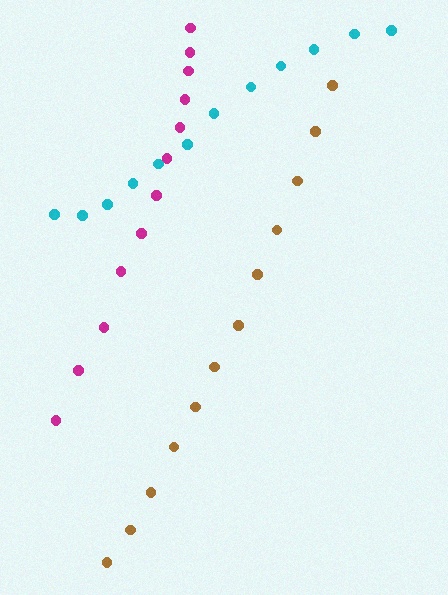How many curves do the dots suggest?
There are 3 distinct paths.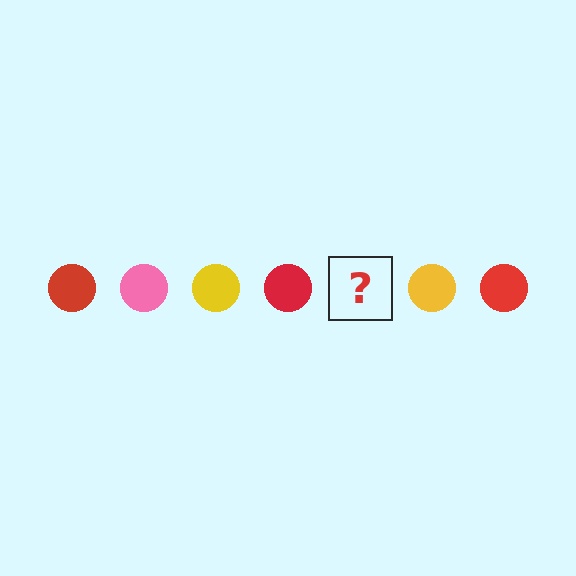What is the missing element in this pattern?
The missing element is a pink circle.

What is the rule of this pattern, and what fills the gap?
The rule is that the pattern cycles through red, pink, yellow circles. The gap should be filled with a pink circle.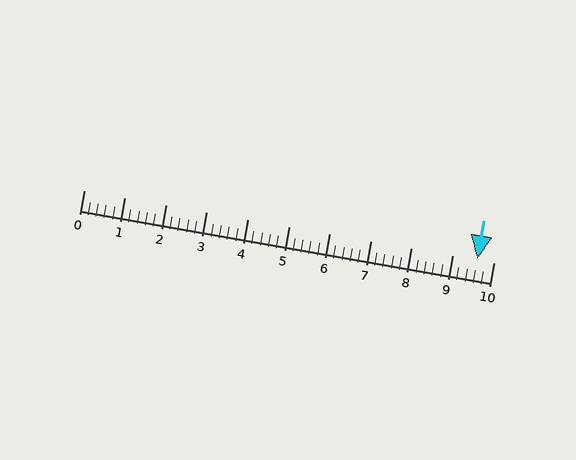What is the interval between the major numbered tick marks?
The major tick marks are spaced 1 units apart.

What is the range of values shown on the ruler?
The ruler shows values from 0 to 10.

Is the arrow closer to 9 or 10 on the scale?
The arrow is closer to 10.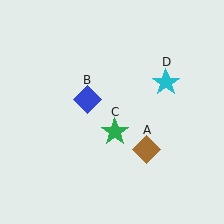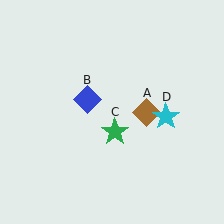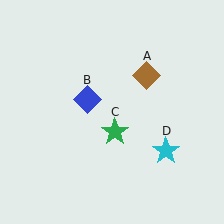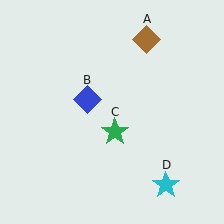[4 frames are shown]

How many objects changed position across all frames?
2 objects changed position: brown diamond (object A), cyan star (object D).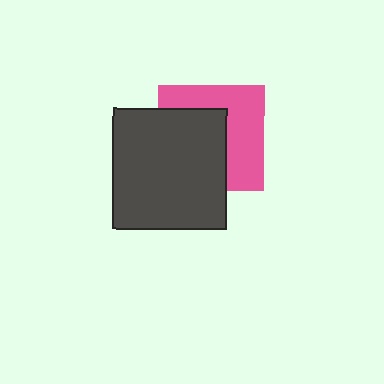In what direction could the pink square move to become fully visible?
The pink square could move toward the upper-right. That would shift it out from behind the dark gray rectangle entirely.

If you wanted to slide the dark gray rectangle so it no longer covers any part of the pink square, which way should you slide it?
Slide it toward the lower-left — that is the most direct way to separate the two shapes.